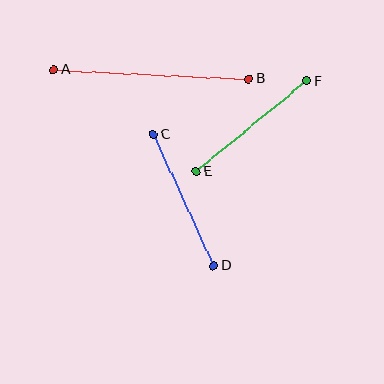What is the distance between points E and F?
The distance is approximately 143 pixels.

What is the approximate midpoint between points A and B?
The midpoint is at approximately (151, 74) pixels.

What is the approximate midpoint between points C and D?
The midpoint is at approximately (183, 200) pixels.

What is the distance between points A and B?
The distance is approximately 196 pixels.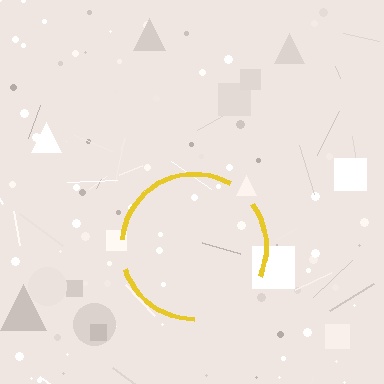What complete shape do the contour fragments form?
The contour fragments form a circle.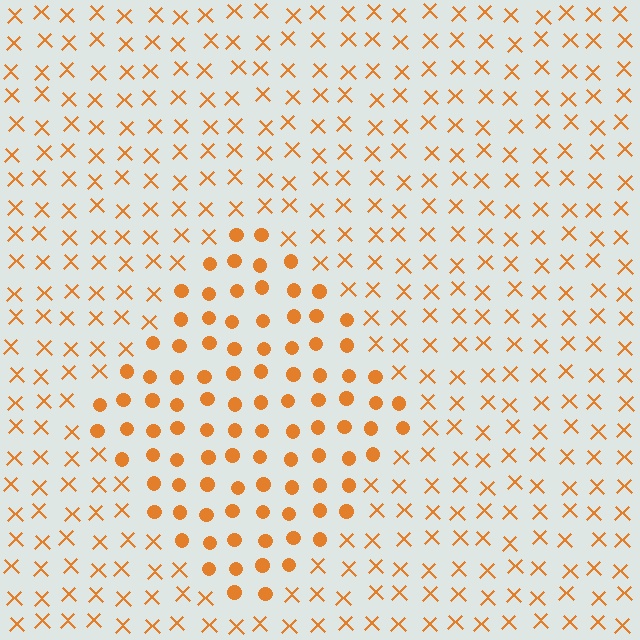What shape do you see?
I see a diamond.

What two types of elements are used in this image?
The image uses circles inside the diamond region and X marks outside it.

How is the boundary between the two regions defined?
The boundary is defined by a change in element shape: circles inside vs. X marks outside. All elements share the same color and spacing.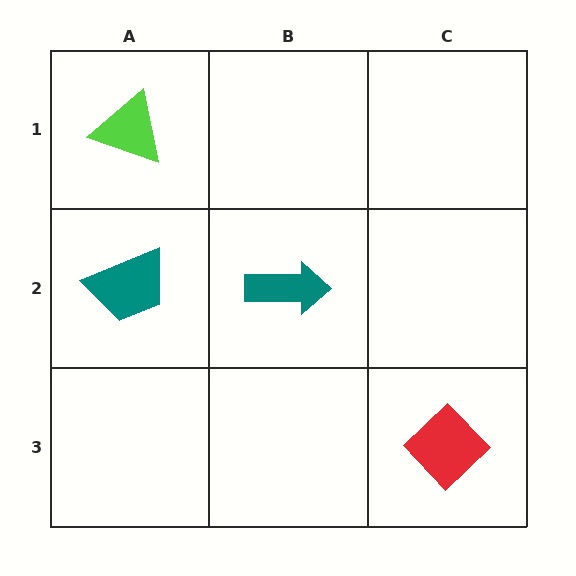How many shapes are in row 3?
1 shape.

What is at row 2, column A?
A teal trapezoid.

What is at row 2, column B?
A teal arrow.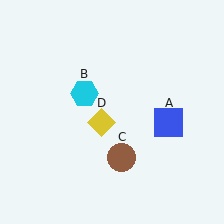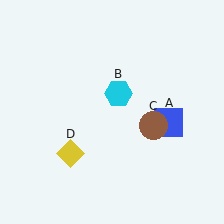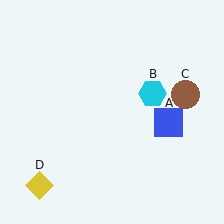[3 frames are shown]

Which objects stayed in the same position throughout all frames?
Blue square (object A) remained stationary.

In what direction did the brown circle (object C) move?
The brown circle (object C) moved up and to the right.